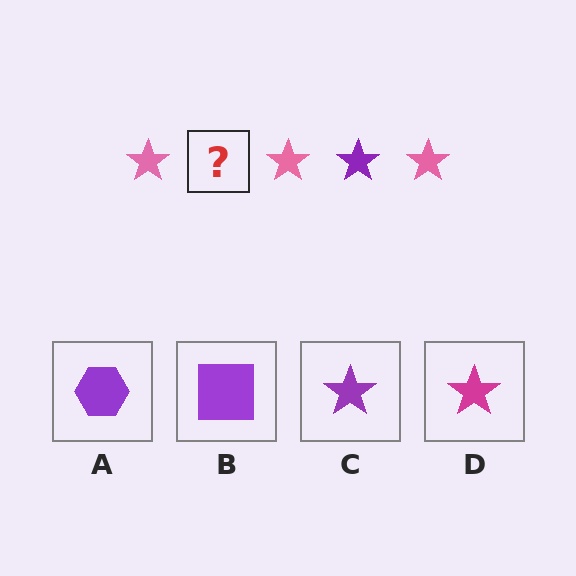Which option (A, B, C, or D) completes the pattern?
C.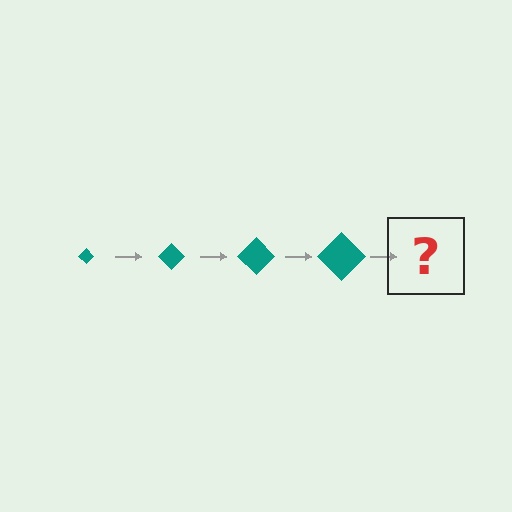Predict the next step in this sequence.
The next step is a teal diamond, larger than the previous one.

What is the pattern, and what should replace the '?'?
The pattern is that the diamond gets progressively larger each step. The '?' should be a teal diamond, larger than the previous one.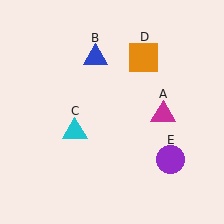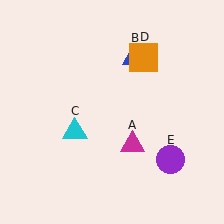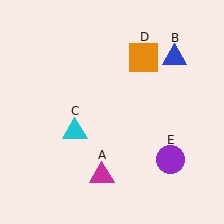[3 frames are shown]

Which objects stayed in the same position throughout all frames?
Cyan triangle (object C) and orange square (object D) and purple circle (object E) remained stationary.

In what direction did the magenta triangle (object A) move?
The magenta triangle (object A) moved down and to the left.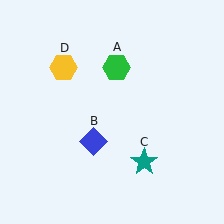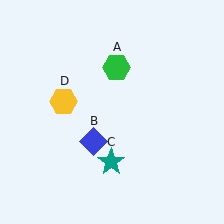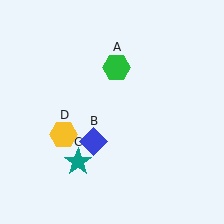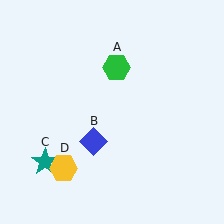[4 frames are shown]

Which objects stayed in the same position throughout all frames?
Green hexagon (object A) and blue diamond (object B) remained stationary.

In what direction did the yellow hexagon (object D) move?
The yellow hexagon (object D) moved down.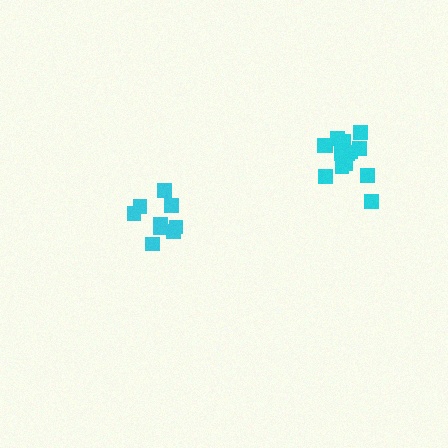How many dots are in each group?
Group 1: 9 dots, Group 2: 14 dots (23 total).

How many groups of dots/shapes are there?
There are 2 groups.